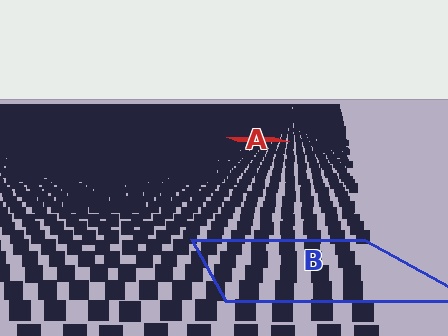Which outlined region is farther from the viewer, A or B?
Region A is farther from the viewer — the texture elements inside it appear smaller and more densely packed.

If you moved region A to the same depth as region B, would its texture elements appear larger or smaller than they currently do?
They would appear larger. At a closer depth, the same texture elements are projected at a bigger on-screen size.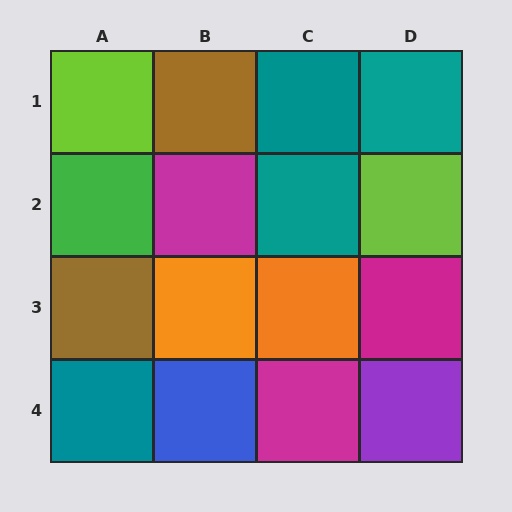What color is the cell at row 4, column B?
Blue.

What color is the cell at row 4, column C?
Magenta.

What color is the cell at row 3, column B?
Orange.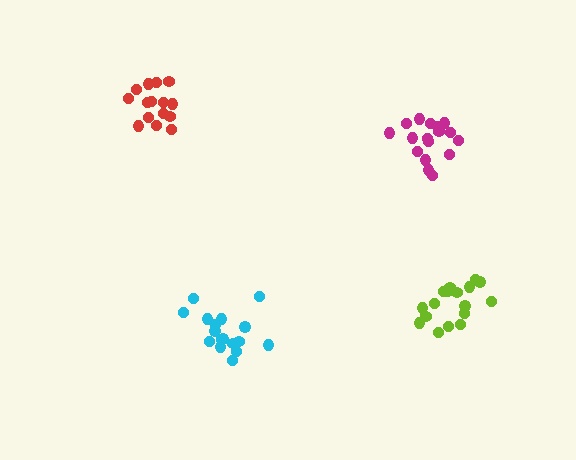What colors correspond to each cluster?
The clusters are colored: cyan, red, magenta, lime.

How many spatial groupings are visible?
There are 4 spatial groupings.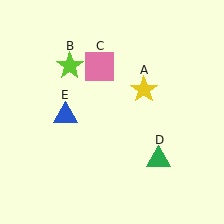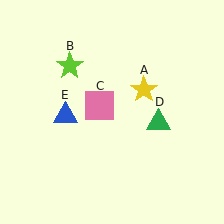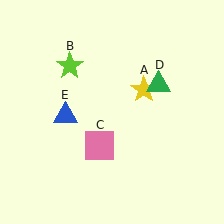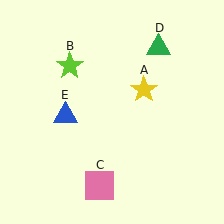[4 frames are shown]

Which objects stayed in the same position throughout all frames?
Yellow star (object A) and lime star (object B) and blue triangle (object E) remained stationary.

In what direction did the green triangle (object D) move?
The green triangle (object D) moved up.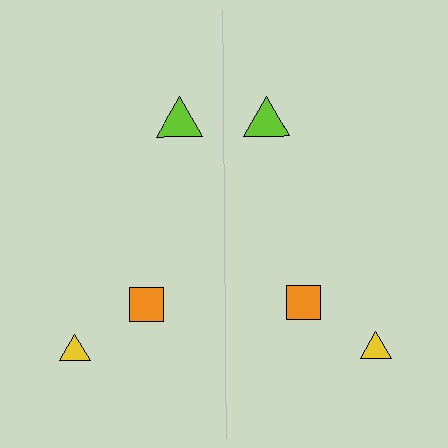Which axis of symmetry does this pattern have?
The pattern has a vertical axis of symmetry running through the center of the image.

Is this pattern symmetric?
Yes, this pattern has bilateral (reflection) symmetry.